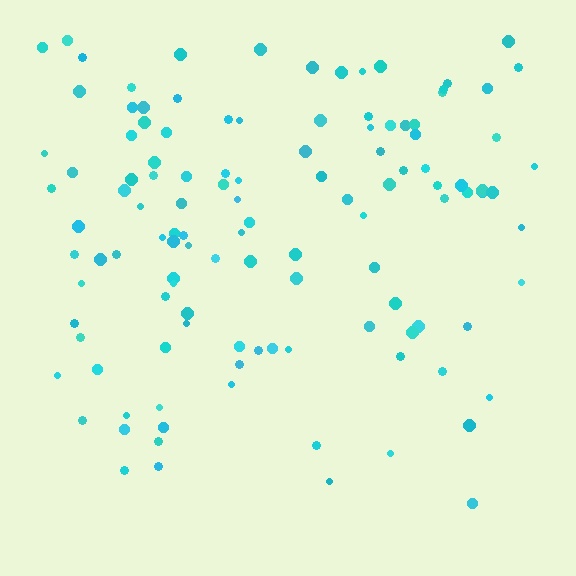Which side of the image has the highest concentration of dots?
The top.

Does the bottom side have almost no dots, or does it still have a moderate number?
Still a moderate number, just noticeably fewer than the top.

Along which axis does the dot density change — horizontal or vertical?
Vertical.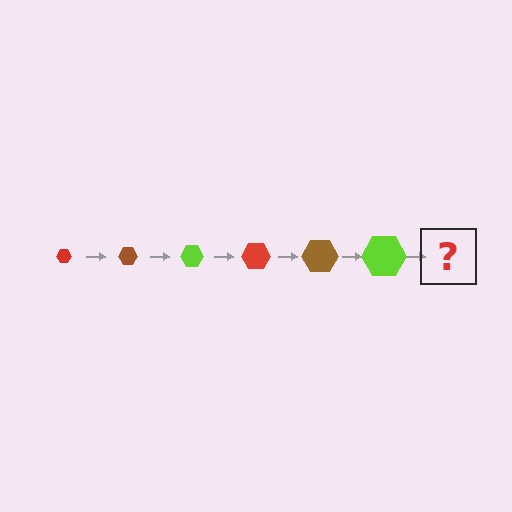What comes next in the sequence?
The next element should be a red hexagon, larger than the previous one.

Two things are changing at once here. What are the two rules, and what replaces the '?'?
The two rules are that the hexagon grows larger each step and the color cycles through red, brown, and lime. The '?' should be a red hexagon, larger than the previous one.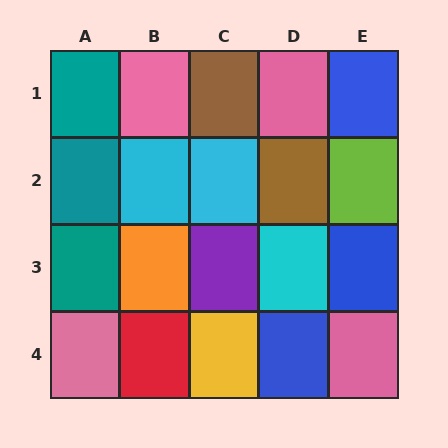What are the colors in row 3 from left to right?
Teal, orange, purple, cyan, blue.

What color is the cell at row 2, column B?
Cyan.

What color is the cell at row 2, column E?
Lime.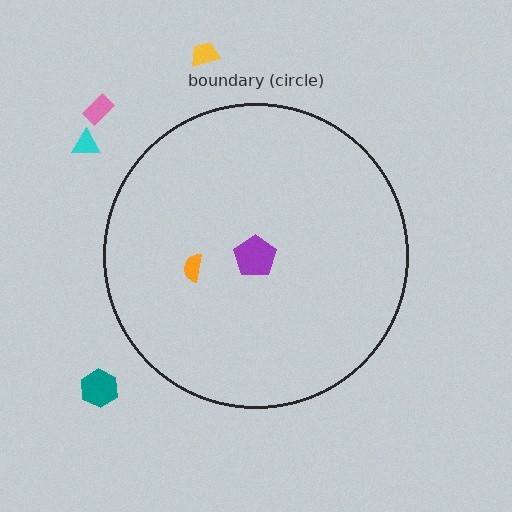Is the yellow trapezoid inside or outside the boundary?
Outside.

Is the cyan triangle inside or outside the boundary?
Outside.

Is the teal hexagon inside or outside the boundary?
Outside.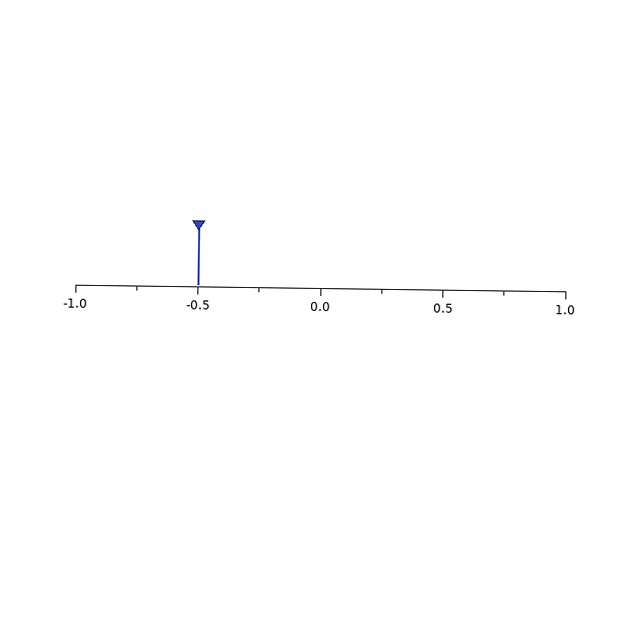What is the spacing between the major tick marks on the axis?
The major ticks are spaced 0.5 apart.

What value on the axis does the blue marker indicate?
The marker indicates approximately -0.5.